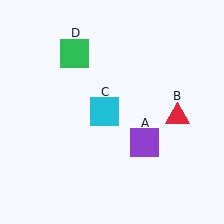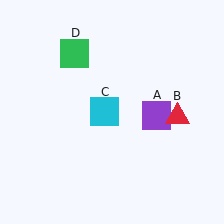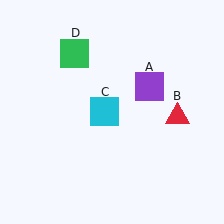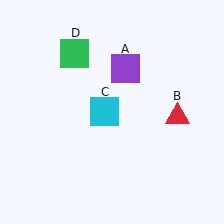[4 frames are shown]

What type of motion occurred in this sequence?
The purple square (object A) rotated counterclockwise around the center of the scene.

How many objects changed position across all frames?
1 object changed position: purple square (object A).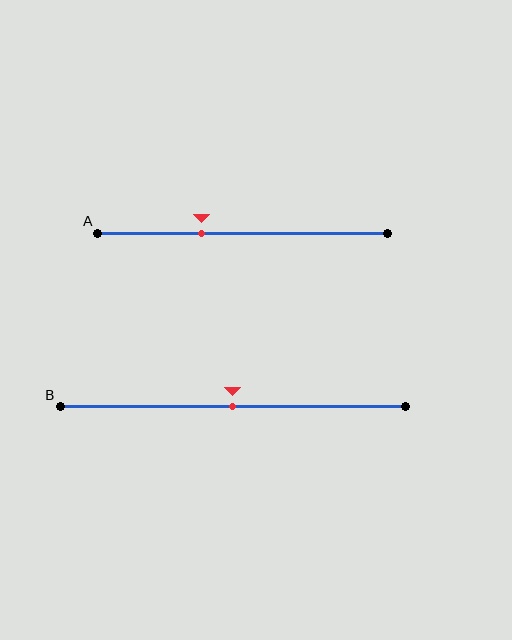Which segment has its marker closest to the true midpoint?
Segment B has its marker closest to the true midpoint.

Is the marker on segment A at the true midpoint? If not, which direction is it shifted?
No, the marker on segment A is shifted to the left by about 14% of the segment length.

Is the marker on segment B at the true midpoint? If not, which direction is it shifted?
Yes, the marker on segment B is at the true midpoint.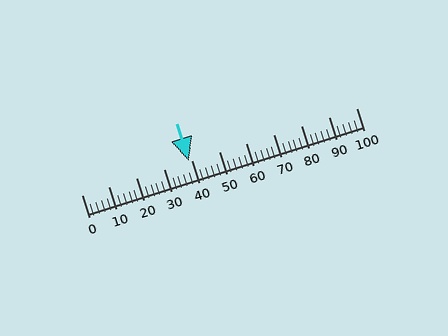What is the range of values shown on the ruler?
The ruler shows values from 0 to 100.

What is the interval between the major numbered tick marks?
The major tick marks are spaced 10 units apart.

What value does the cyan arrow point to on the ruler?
The cyan arrow points to approximately 39.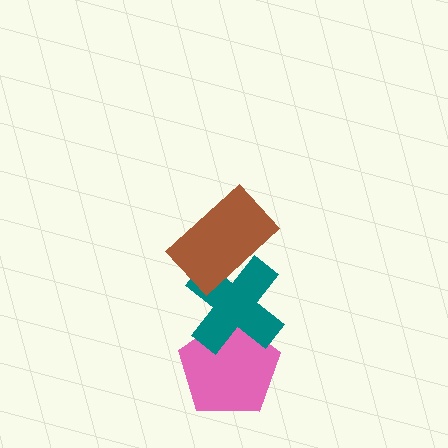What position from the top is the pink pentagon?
The pink pentagon is 3rd from the top.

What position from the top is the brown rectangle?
The brown rectangle is 1st from the top.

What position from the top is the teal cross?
The teal cross is 2nd from the top.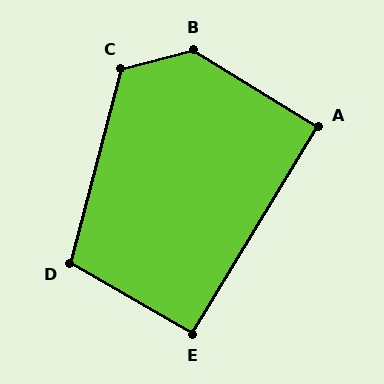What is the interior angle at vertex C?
Approximately 120 degrees (obtuse).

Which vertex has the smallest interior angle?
A, at approximately 90 degrees.